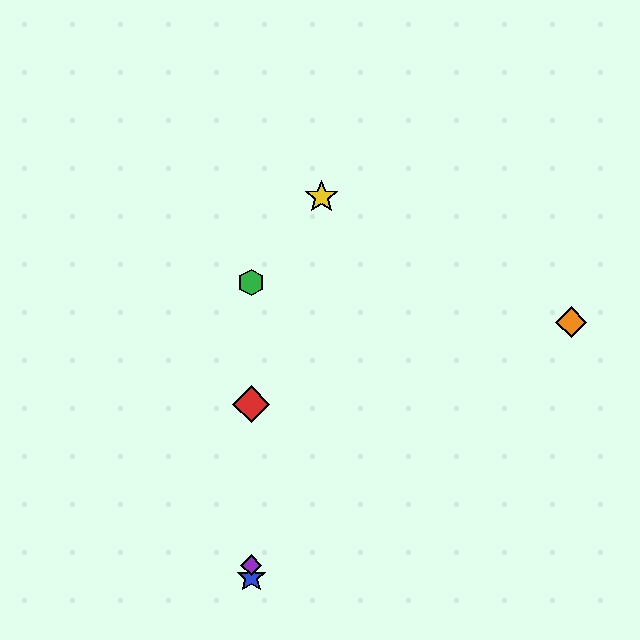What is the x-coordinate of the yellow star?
The yellow star is at x≈321.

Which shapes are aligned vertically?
The red diamond, the blue star, the green hexagon, the purple diamond are aligned vertically.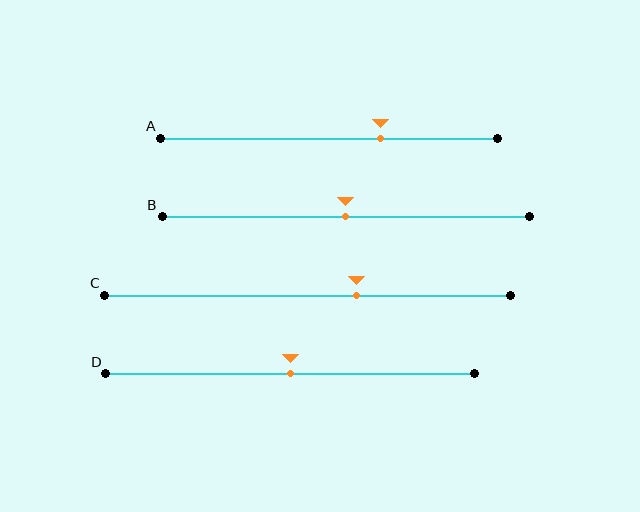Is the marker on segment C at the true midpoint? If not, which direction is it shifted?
No, the marker on segment C is shifted to the right by about 12% of the segment length.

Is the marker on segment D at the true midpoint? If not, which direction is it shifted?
Yes, the marker on segment D is at the true midpoint.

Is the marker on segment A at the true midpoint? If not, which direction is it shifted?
No, the marker on segment A is shifted to the right by about 15% of the segment length.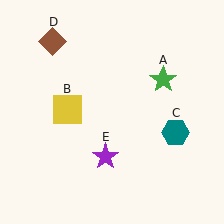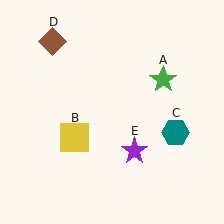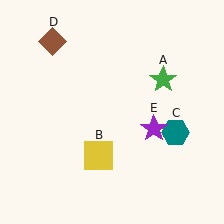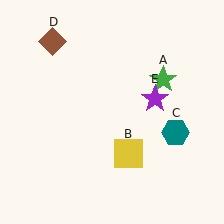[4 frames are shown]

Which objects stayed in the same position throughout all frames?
Green star (object A) and teal hexagon (object C) and brown diamond (object D) remained stationary.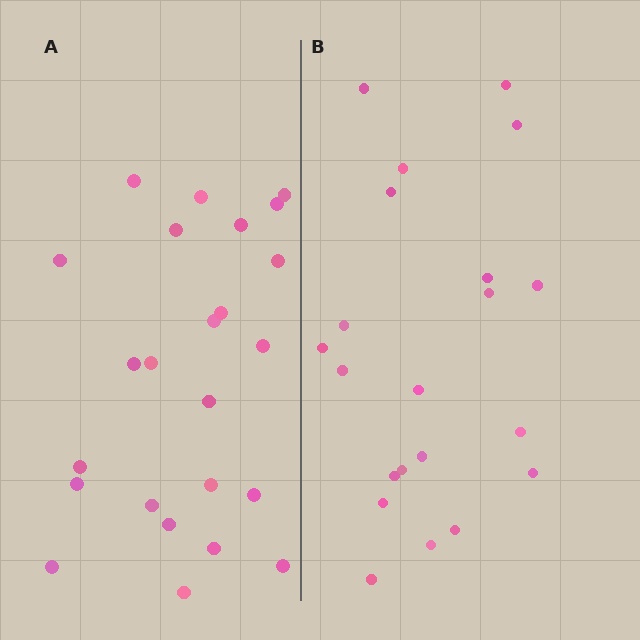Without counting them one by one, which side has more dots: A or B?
Region A (the left region) has more dots.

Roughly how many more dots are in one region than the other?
Region A has just a few more — roughly 2 or 3 more dots than region B.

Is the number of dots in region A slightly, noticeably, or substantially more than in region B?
Region A has only slightly more — the two regions are fairly close. The ratio is roughly 1.1 to 1.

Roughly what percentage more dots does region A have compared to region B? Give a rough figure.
About 15% more.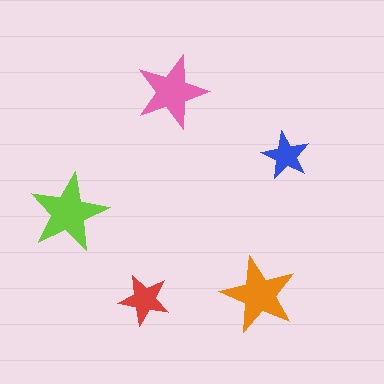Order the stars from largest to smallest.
the lime one, the orange one, the pink one, the red one, the blue one.